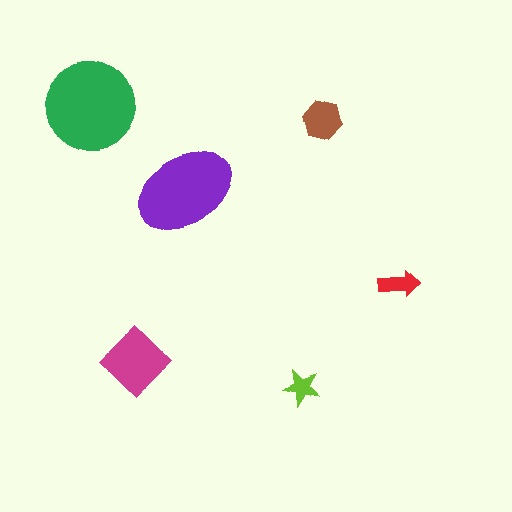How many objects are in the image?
There are 6 objects in the image.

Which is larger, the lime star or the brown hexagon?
The brown hexagon.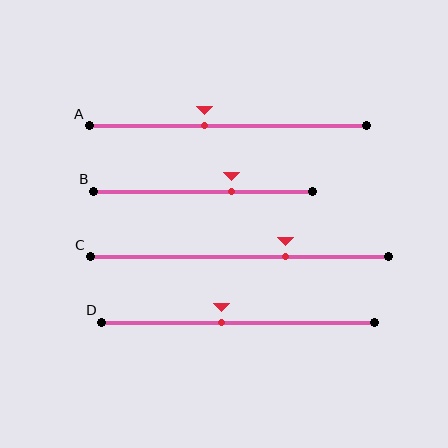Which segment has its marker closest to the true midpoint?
Segment D has its marker closest to the true midpoint.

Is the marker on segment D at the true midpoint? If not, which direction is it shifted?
No, the marker on segment D is shifted to the left by about 6% of the segment length.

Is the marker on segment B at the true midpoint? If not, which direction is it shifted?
No, the marker on segment B is shifted to the right by about 13% of the segment length.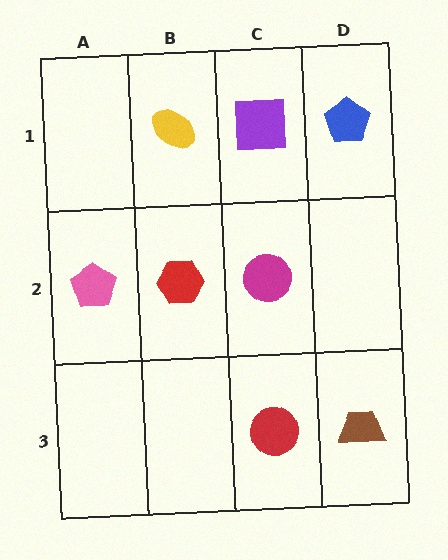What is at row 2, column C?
A magenta circle.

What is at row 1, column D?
A blue pentagon.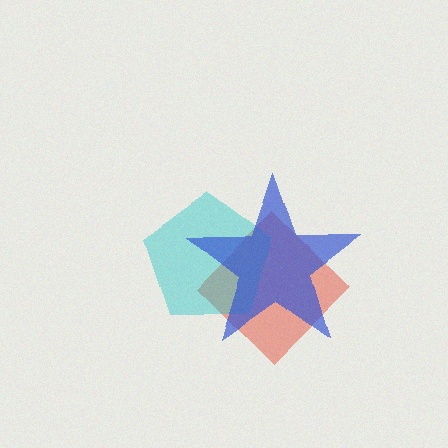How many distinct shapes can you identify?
There are 3 distinct shapes: a red diamond, a cyan pentagon, a blue star.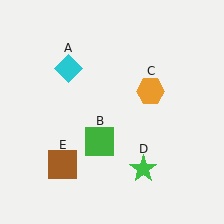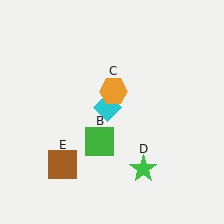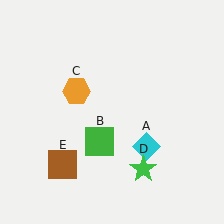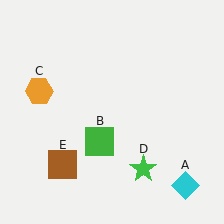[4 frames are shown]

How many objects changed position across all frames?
2 objects changed position: cyan diamond (object A), orange hexagon (object C).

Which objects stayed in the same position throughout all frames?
Green square (object B) and green star (object D) and brown square (object E) remained stationary.